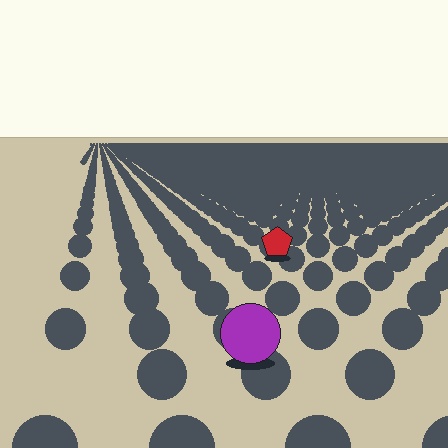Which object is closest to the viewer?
The purple circle is closest. The texture marks near it are larger and more spread out.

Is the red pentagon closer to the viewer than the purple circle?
No. The purple circle is closer — you can tell from the texture gradient: the ground texture is coarser near it.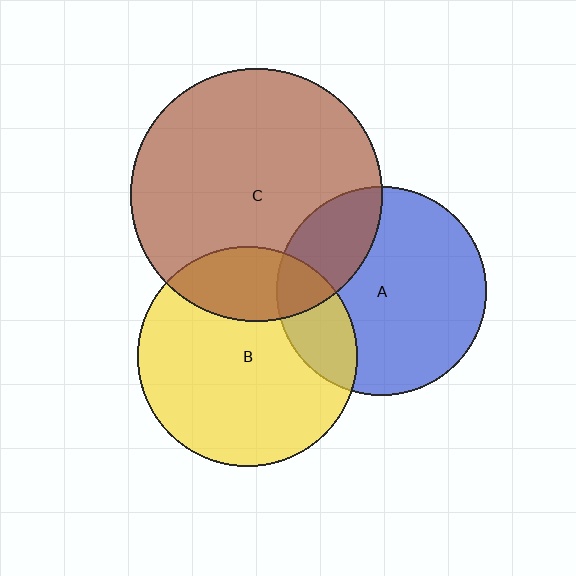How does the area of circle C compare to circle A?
Approximately 1.5 times.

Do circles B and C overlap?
Yes.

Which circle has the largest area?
Circle C (brown).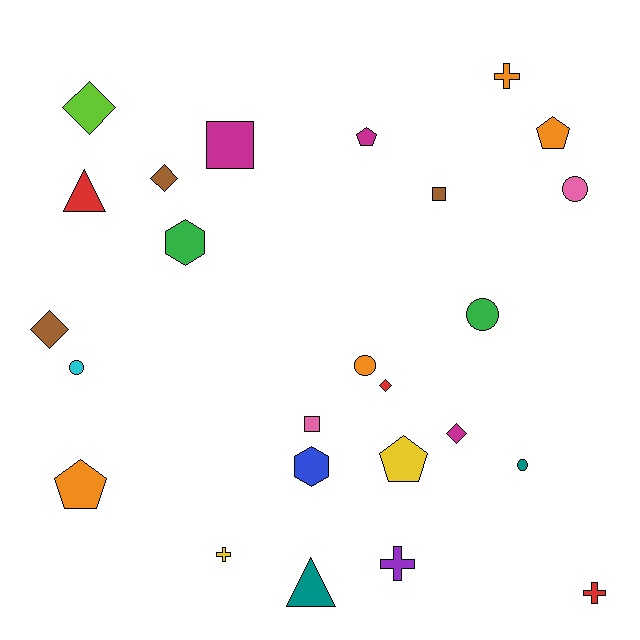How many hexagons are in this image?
There are 2 hexagons.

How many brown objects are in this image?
There are 3 brown objects.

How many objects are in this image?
There are 25 objects.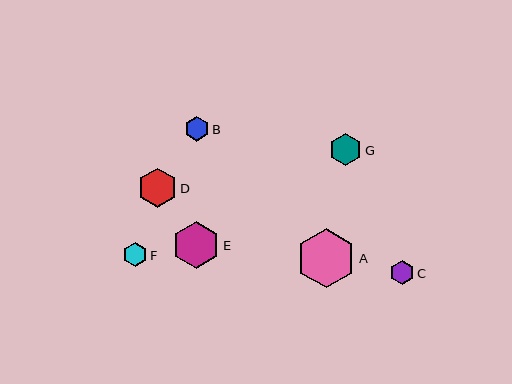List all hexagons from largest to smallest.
From largest to smallest: A, E, D, G, B, F, C.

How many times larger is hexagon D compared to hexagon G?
Hexagon D is approximately 1.2 times the size of hexagon G.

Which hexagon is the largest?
Hexagon A is the largest with a size of approximately 60 pixels.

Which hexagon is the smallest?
Hexagon C is the smallest with a size of approximately 24 pixels.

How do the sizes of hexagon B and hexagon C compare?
Hexagon B and hexagon C are approximately the same size.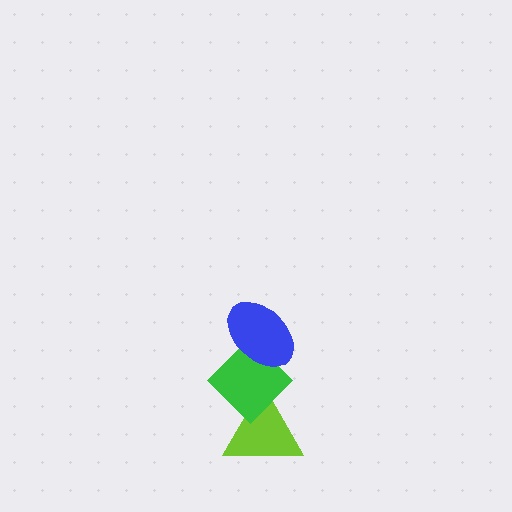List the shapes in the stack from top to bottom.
From top to bottom: the blue ellipse, the green diamond, the lime triangle.